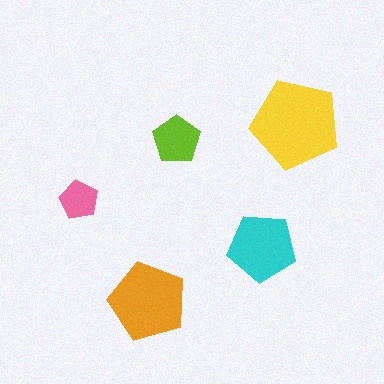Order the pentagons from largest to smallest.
the yellow one, the orange one, the cyan one, the lime one, the pink one.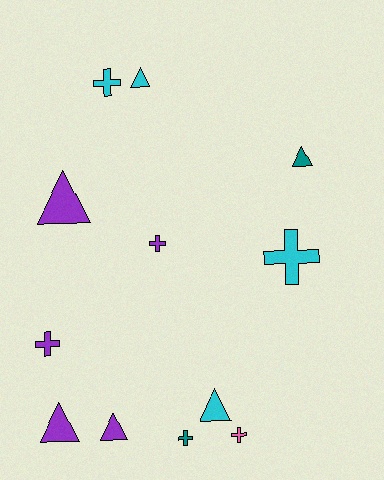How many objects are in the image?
There are 12 objects.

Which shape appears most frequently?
Triangle, with 6 objects.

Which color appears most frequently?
Purple, with 5 objects.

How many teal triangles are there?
There is 1 teal triangle.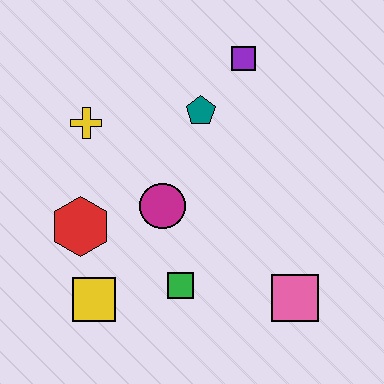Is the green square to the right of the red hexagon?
Yes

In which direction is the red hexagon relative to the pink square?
The red hexagon is to the left of the pink square.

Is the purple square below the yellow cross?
No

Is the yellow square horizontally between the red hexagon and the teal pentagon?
Yes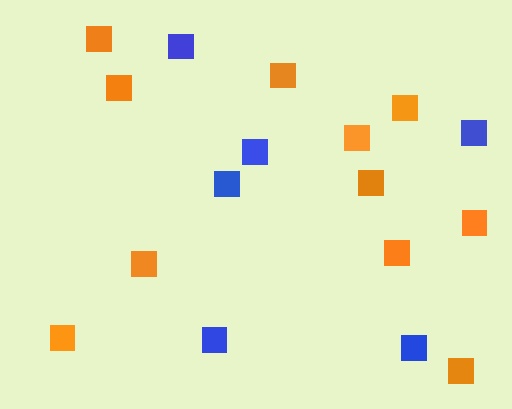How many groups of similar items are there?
There are 2 groups: one group of orange squares (11) and one group of blue squares (6).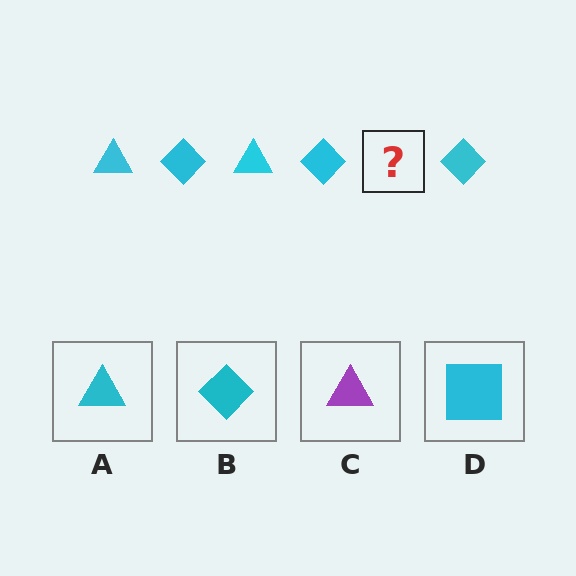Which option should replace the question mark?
Option A.